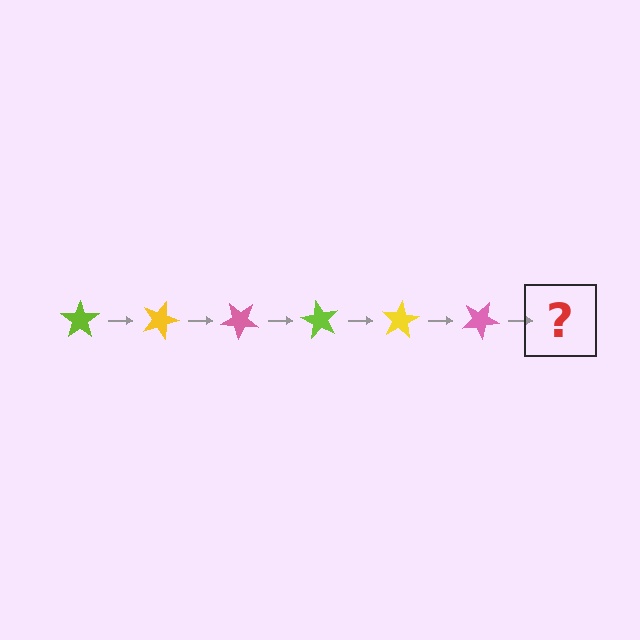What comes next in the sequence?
The next element should be a lime star, rotated 120 degrees from the start.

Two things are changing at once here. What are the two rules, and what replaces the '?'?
The two rules are that it rotates 20 degrees each step and the color cycles through lime, yellow, and pink. The '?' should be a lime star, rotated 120 degrees from the start.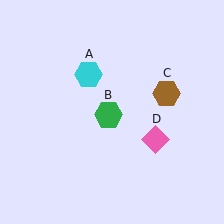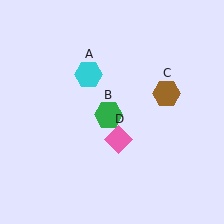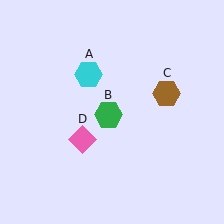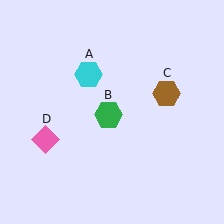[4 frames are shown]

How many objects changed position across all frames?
1 object changed position: pink diamond (object D).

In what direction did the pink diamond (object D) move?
The pink diamond (object D) moved left.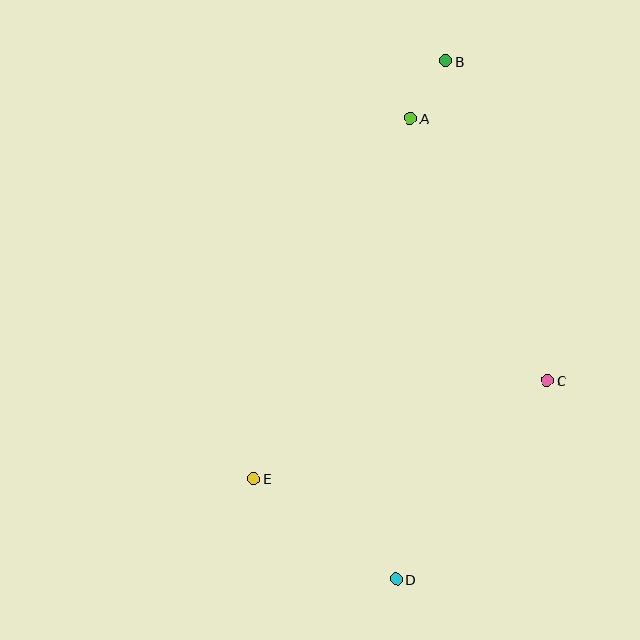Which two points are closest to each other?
Points A and B are closest to each other.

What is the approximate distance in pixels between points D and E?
The distance between D and E is approximately 174 pixels.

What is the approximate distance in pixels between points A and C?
The distance between A and C is approximately 296 pixels.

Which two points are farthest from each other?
Points B and D are farthest from each other.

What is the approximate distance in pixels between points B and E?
The distance between B and E is approximately 460 pixels.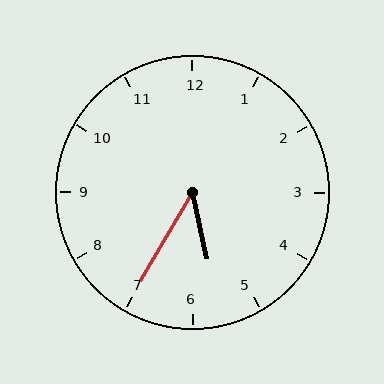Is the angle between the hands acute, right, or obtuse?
It is acute.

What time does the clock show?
5:35.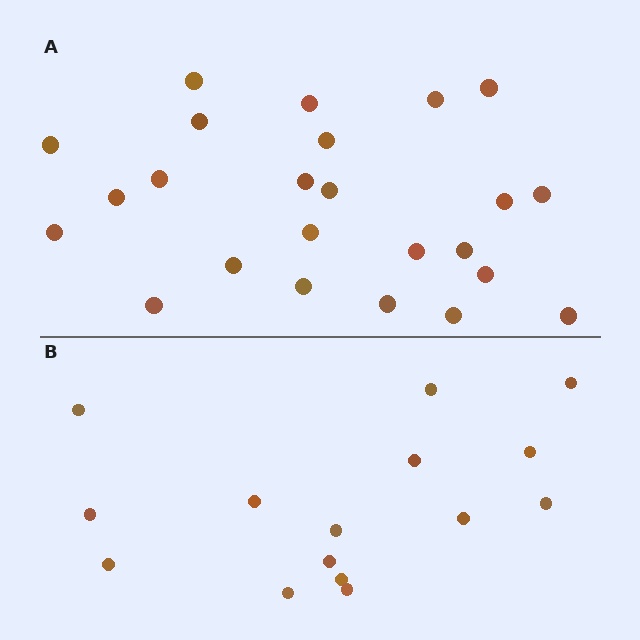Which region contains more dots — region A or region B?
Region A (the top region) has more dots.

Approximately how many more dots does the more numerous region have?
Region A has roughly 8 or so more dots than region B.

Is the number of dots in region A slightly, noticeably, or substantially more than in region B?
Region A has substantially more. The ratio is roughly 1.6 to 1.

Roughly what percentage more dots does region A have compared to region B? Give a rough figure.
About 60% more.